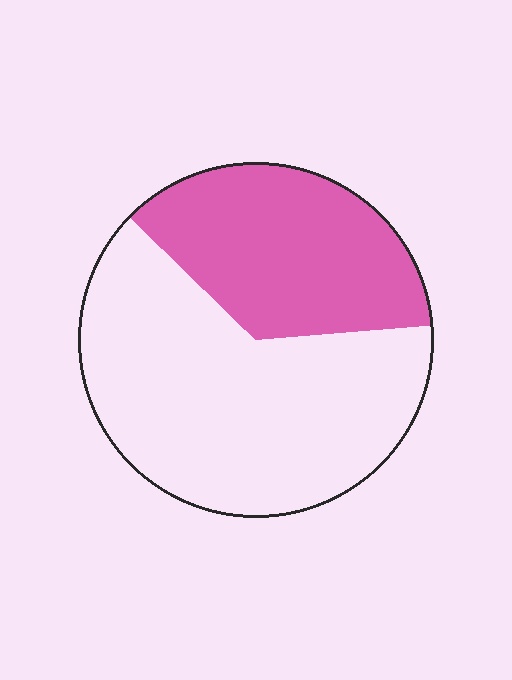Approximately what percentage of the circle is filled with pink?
Approximately 35%.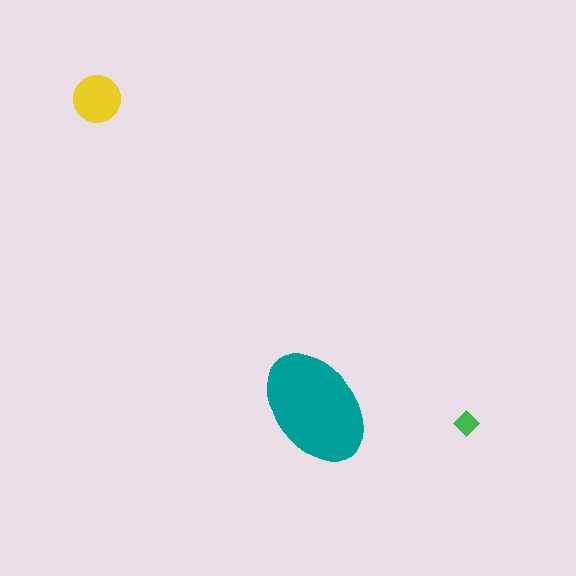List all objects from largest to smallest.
The teal ellipse, the yellow circle, the green diamond.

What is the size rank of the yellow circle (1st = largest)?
2nd.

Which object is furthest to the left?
The yellow circle is leftmost.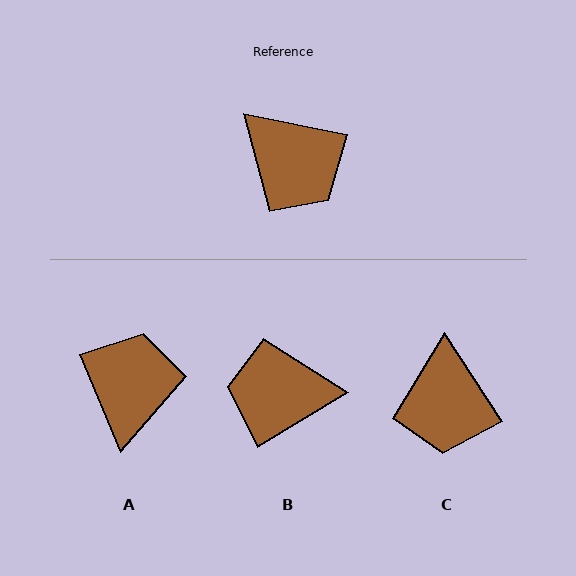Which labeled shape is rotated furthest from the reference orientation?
B, about 137 degrees away.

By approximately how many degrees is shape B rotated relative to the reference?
Approximately 137 degrees clockwise.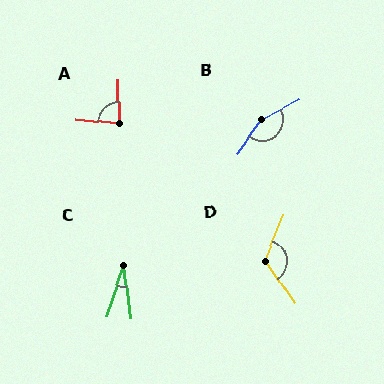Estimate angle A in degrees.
Approximately 84 degrees.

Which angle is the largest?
B, at approximately 153 degrees.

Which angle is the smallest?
C, at approximately 25 degrees.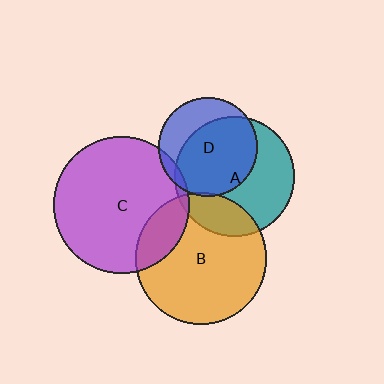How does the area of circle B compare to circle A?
Approximately 1.2 times.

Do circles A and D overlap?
Yes.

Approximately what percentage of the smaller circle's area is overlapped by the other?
Approximately 65%.